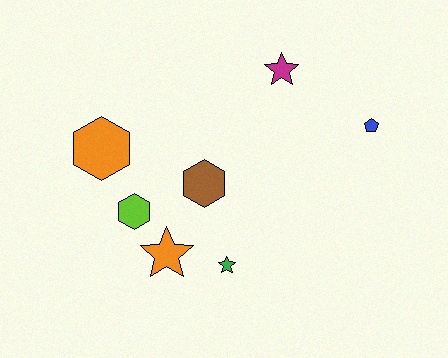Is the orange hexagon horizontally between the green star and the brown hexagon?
No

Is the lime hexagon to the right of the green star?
No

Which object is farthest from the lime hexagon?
The blue pentagon is farthest from the lime hexagon.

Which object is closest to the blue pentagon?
The magenta star is closest to the blue pentagon.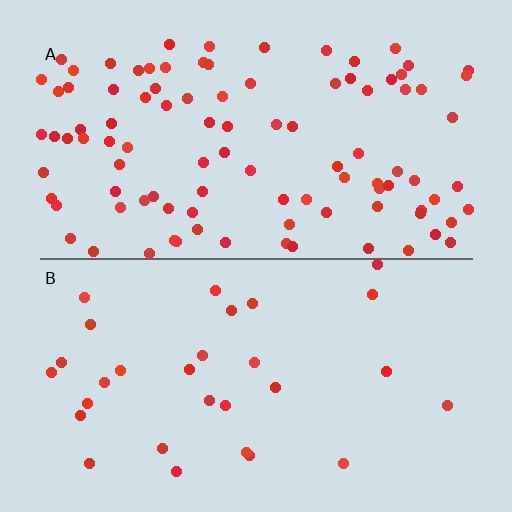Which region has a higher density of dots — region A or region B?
A (the top).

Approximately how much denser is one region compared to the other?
Approximately 3.4× — region A over region B.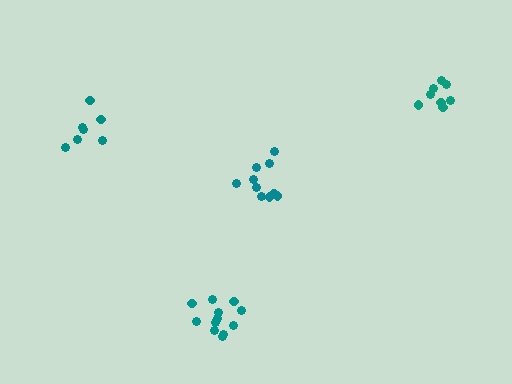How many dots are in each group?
Group 1: 12 dots, Group 2: 10 dots, Group 3: 8 dots, Group 4: 7 dots (37 total).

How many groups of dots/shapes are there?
There are 4 groups.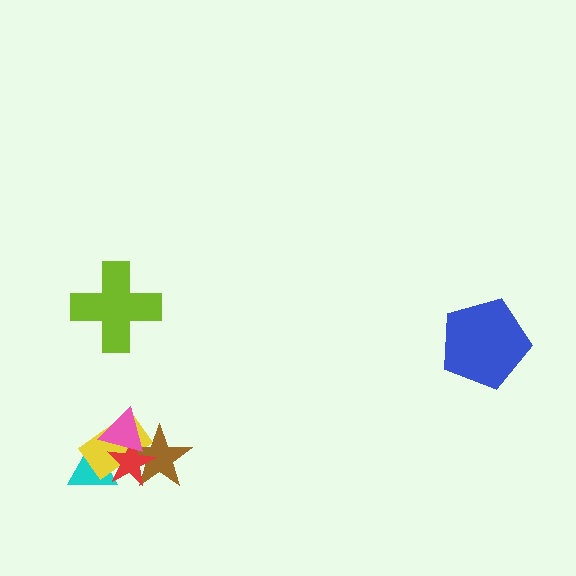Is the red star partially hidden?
Yes, it is partially covered by another shape.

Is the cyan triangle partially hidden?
Yes, it is partially covered by another shape.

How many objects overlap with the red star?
4 objects overlap with the red star.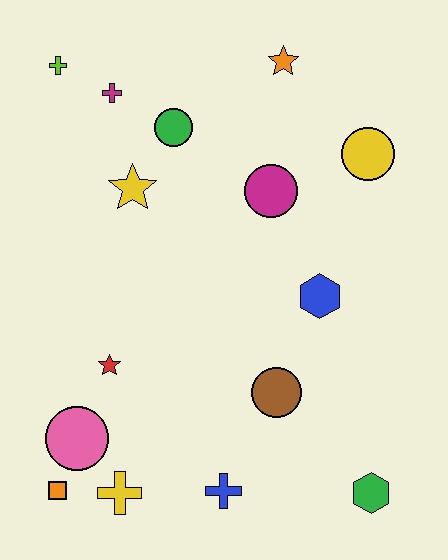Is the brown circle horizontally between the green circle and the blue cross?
No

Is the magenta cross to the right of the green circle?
No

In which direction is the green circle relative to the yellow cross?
The green circle is above the yellow cross.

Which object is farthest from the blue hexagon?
The lime cross is farthest from the blue hexagon.